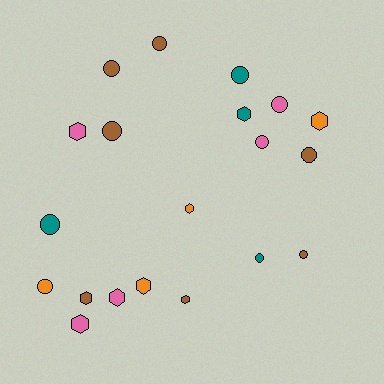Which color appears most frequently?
Brown, with 7 objects.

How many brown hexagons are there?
There are 2 brown hexagons.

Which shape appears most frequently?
Circle, with 11 objects.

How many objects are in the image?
There are 20 objects.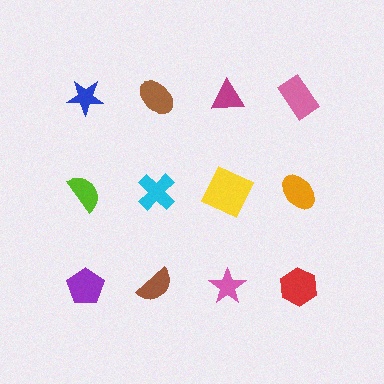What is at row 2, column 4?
An orange ellipse.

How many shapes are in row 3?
4 shapes.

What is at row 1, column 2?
A brown ellipse.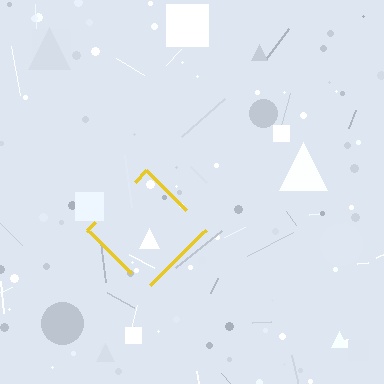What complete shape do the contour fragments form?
The contour fragments form a diamond.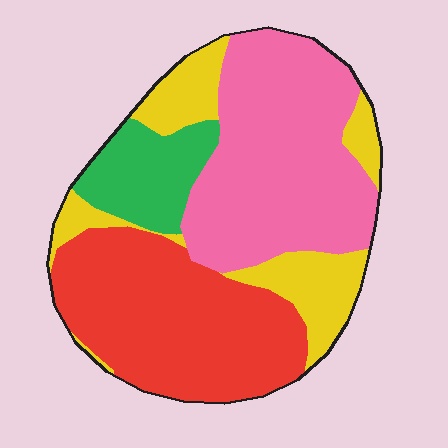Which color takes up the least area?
Green, at roughly 10%.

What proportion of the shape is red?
Red covers 33% of the shape.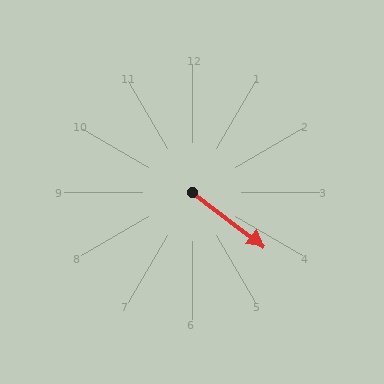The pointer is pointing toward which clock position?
Roughly 4 o'clock.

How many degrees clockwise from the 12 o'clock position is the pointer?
Approximately 127 degrees.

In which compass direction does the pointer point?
Southeast.